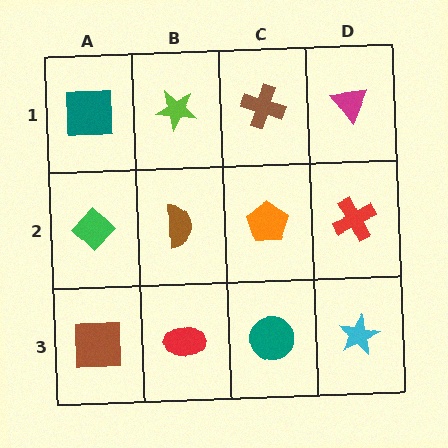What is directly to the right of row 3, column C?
A cyan star.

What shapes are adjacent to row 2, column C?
A brown cross (row 1, column C), a teal circle (row 3, column C), a brown semicircle (row 2, column B), a red cross (row 2, column D).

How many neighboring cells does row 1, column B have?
3.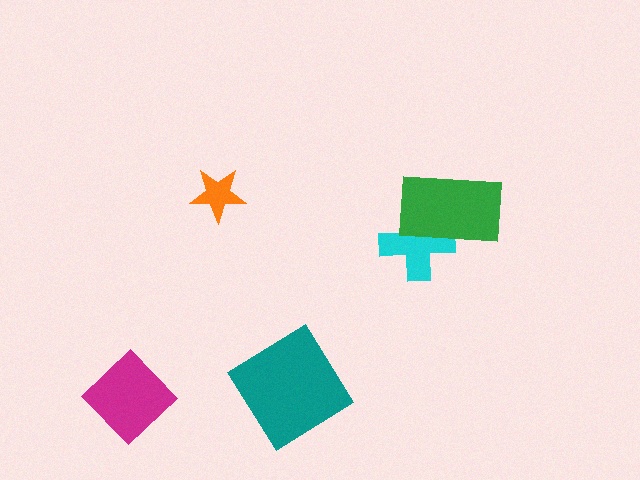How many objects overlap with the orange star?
0 objects overlap with the orange star.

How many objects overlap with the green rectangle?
1 object overlaps with the green rectangle.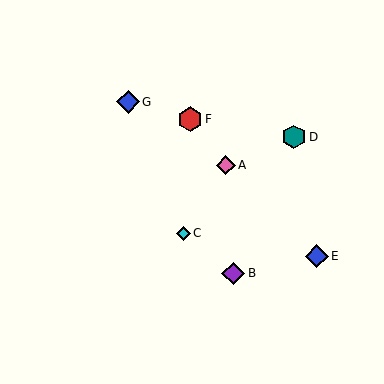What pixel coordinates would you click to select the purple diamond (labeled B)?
Click at (233, 273) to select the purple diamond B.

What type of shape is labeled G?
Shape G is a blue diamond.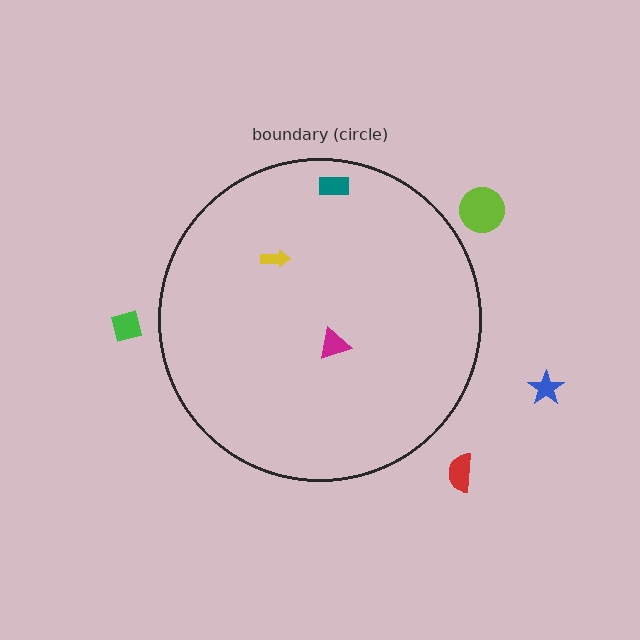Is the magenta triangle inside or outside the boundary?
Inside.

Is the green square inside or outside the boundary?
Outside.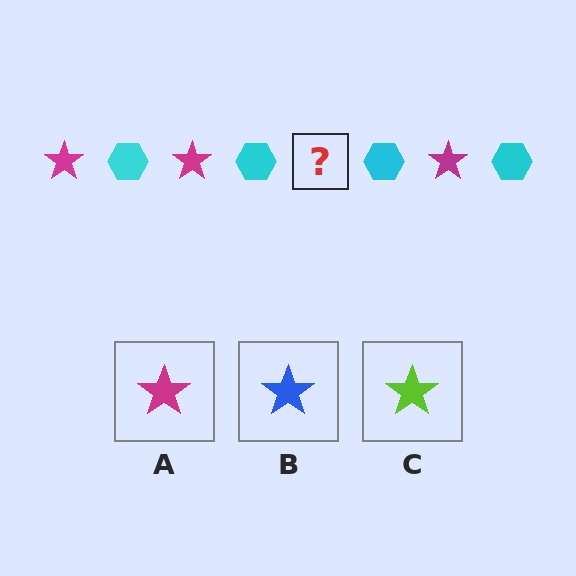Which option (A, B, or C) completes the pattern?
A.